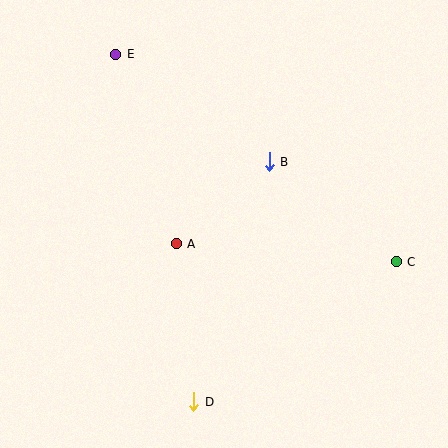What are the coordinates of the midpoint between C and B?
The midpoint between C and B is at (333, 212).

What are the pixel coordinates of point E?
Point E is at (116, 54).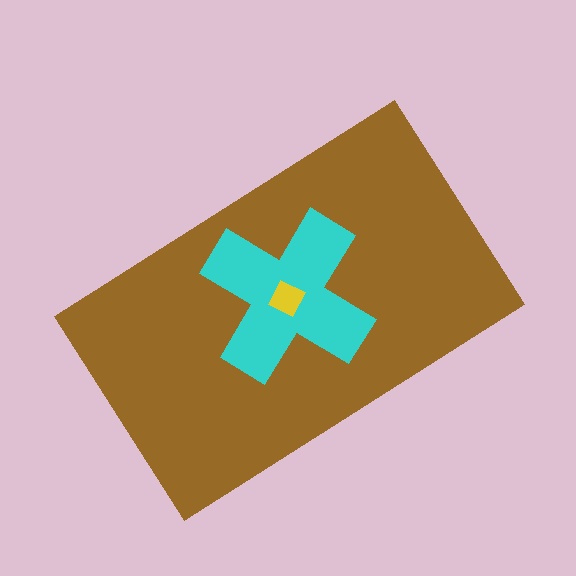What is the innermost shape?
The yellow square.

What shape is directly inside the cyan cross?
The yellow square.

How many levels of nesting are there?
3.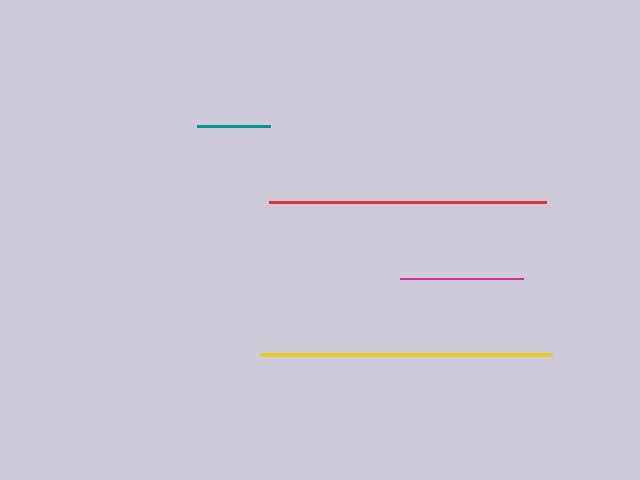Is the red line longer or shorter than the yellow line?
The yellow line is longer than the red line.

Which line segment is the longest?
The yellow line is the longest at approximately 292 pixels.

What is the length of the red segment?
The red segment is approximately 277 pixels long.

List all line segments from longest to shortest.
From longest to shortest: yellow, red, magenta, teal.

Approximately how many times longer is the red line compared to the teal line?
The red line is approximately 3.8 times the length of the teal line.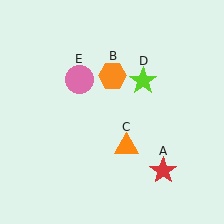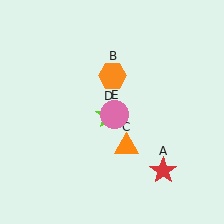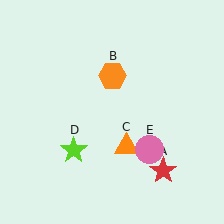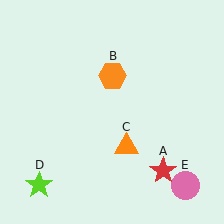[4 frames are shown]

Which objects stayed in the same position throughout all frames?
Red star (object A) and orange hexagon (object B) and orange triangle (object C) remained stationary.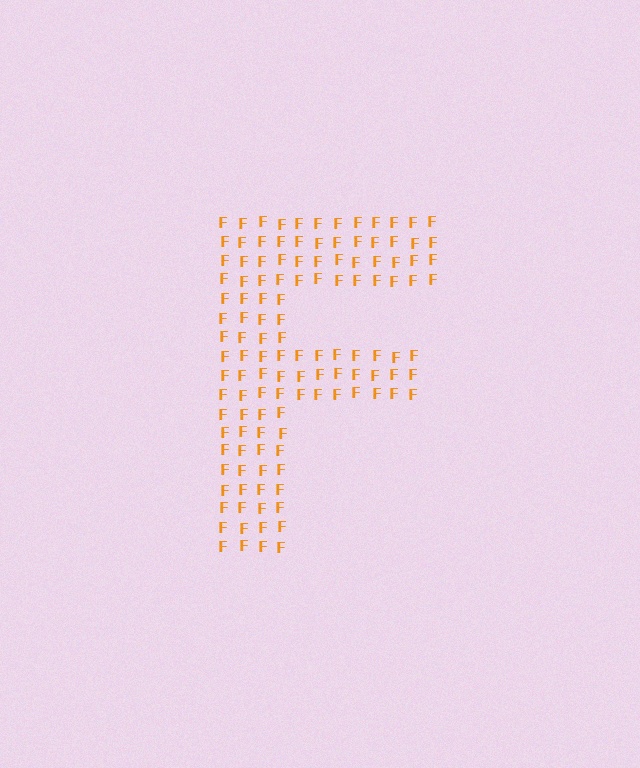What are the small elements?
The small elements are letter F's.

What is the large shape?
The large shape is the letter F.